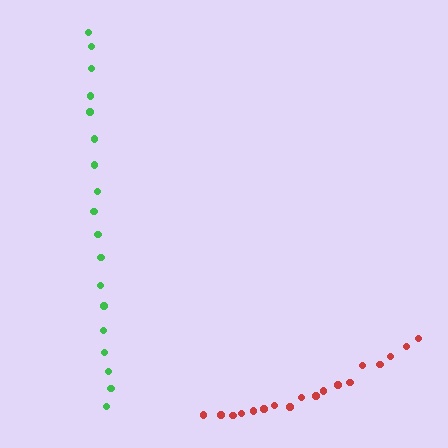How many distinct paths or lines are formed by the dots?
There are 2 distinct paths.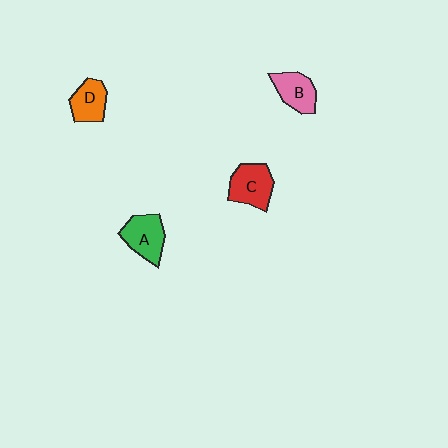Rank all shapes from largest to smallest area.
From largest to smallest: C (red), A (green), B (pink), D (orange).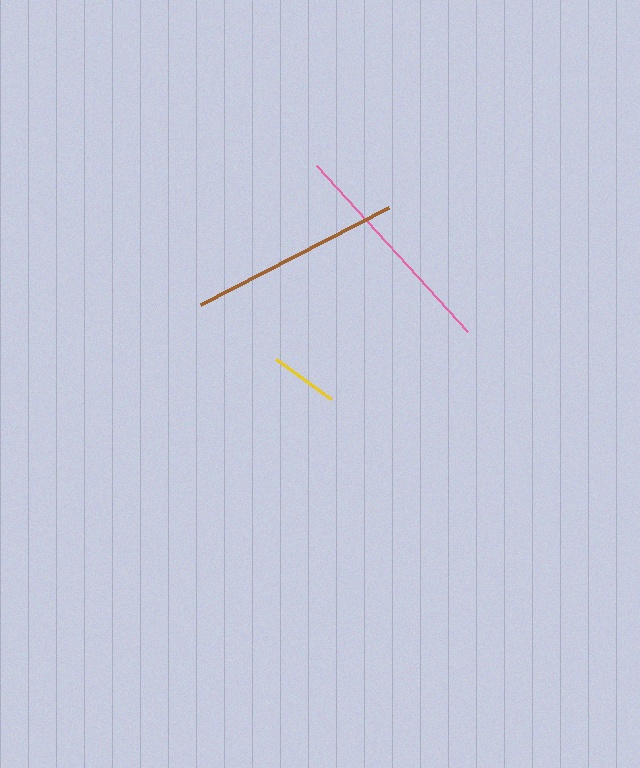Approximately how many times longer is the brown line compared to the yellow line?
The brown line is approximately 3.1 times the length of the yellow line.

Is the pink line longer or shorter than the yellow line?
The pink line is longer than the yellow line.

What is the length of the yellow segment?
The yellow segment is approximately 68 pixels long.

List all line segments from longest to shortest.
From longest to shortest: pink, brown, yellow.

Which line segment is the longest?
The pink line is the longest at approximately 225 pixels.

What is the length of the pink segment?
The pink segment is approximately 225 pixels long.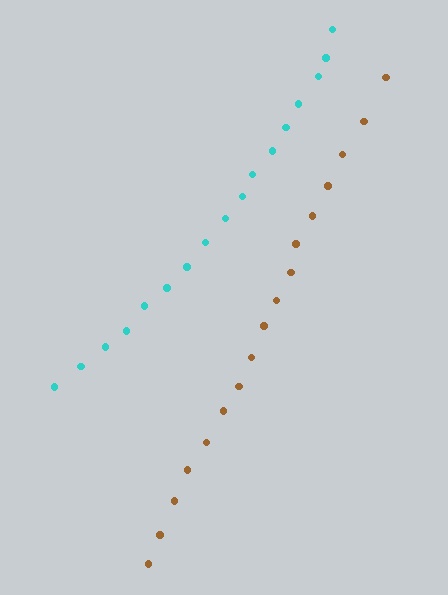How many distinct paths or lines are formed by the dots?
There are 2 distinct paths.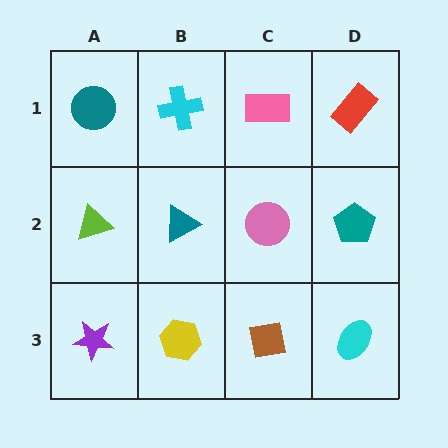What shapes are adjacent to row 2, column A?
A teal circle (row 1, column A), a purple star (row 3, column A), a teal triangle (row 2, column B).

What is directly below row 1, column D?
A teal pentagon.